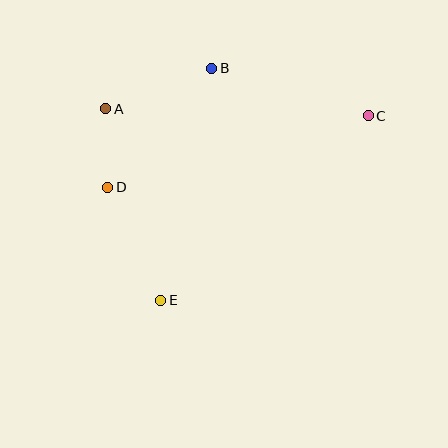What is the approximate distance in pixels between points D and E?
The distance between D and E is approximately 125 pixels.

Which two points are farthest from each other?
Points C and E are farthest from each other.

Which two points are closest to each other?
Points A and D are closest to each other.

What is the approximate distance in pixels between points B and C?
The distance between B and C is approximately 163 pixels.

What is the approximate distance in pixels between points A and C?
The distance between A and C is approximately 262 pixels.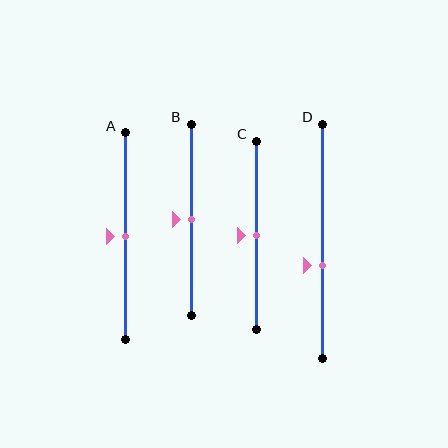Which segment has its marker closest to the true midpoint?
Segment A has its marker closest to the true midpoint.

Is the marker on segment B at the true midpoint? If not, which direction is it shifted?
Yes, the marker on segment B is at the true midpoint.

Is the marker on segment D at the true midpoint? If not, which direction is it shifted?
No, the marker on segment D is shifted downward by about 11% of the segment length.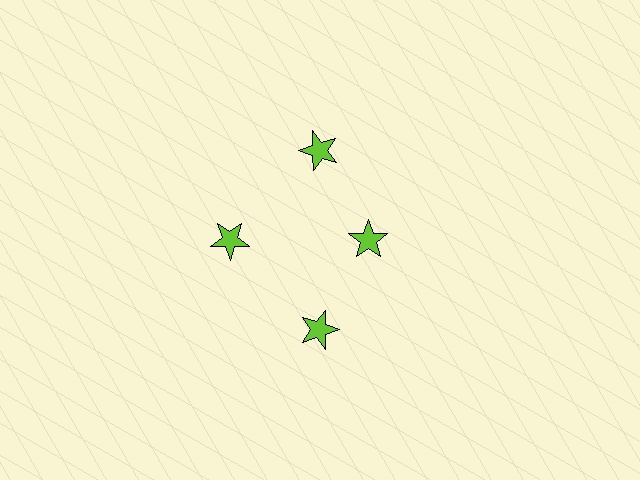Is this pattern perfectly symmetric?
No. The 4 lime stars are arranged in a ring, but one element near the 3 o'clock position is pulled inward toward the center, breaking the 4-fold rotational symmetry.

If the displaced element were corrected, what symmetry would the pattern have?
It would have 4-fold rotational symmetry — the pattern would map onto itself every 90 degrees.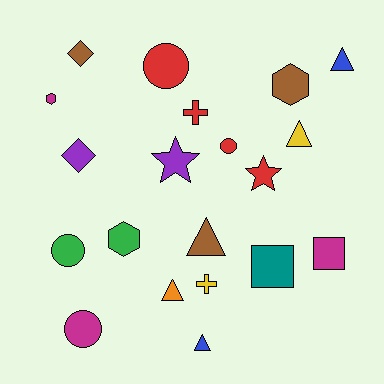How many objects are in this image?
There are 20 objects.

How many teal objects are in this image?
There is 1 teal object.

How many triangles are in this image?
There are 5 triangles.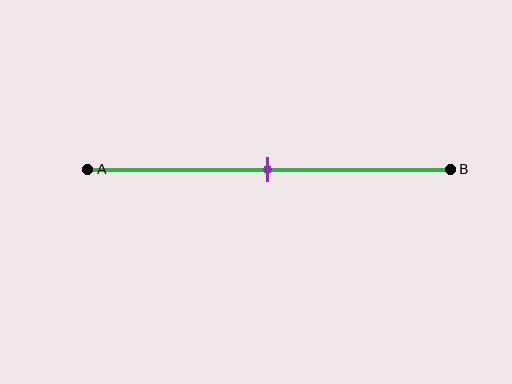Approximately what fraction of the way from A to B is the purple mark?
The purple mark is approximately 50% of the way from A to B.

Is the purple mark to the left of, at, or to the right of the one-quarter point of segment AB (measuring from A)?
The purple mark is to the right of the one-quarter point of segment AB.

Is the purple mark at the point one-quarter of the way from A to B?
No, the mark is at about 50% from A, not at the 25% one-quarter point.